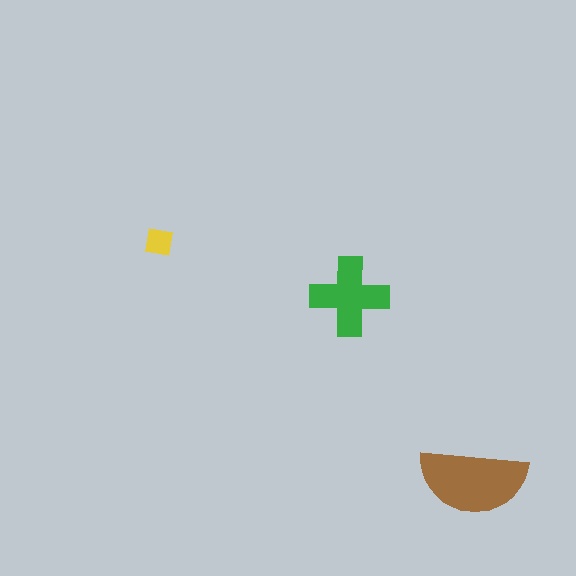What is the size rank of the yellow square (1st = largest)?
3rd.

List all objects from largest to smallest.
The brown semicircle, the green cross, the yellow square.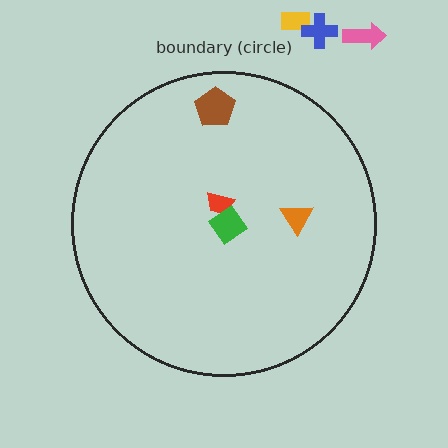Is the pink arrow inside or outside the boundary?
Outside.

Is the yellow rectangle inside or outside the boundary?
Outside.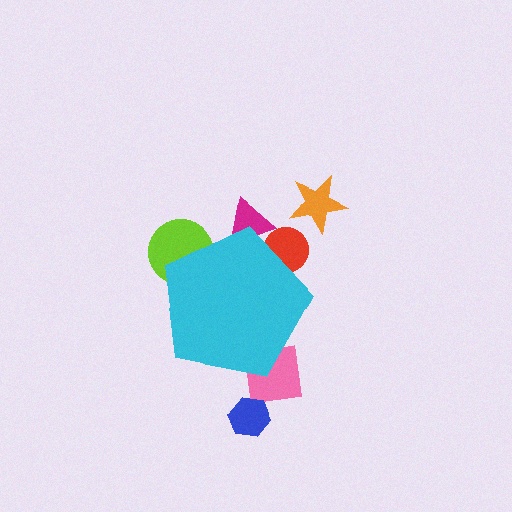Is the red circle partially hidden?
Yes, the red circle is partially hidden behind the cyan pentagon.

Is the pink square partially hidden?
Yes, the pink square is partially hidden behind the cyan pentagon.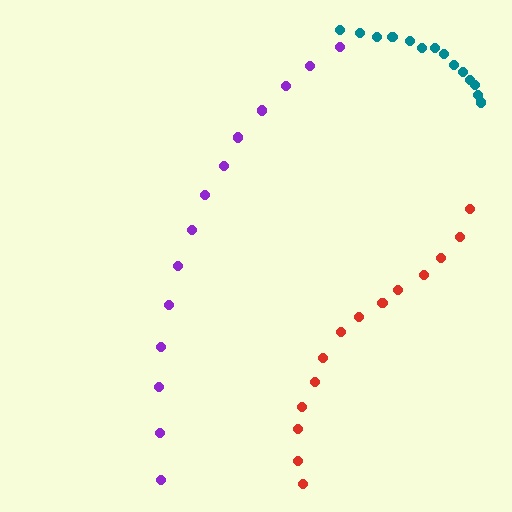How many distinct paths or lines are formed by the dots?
There are 3 distinct paths.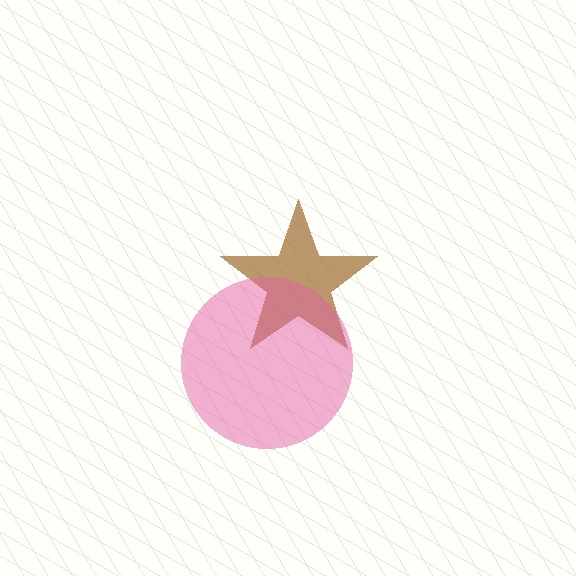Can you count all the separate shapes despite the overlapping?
Yes, there are 2 separate shapes.